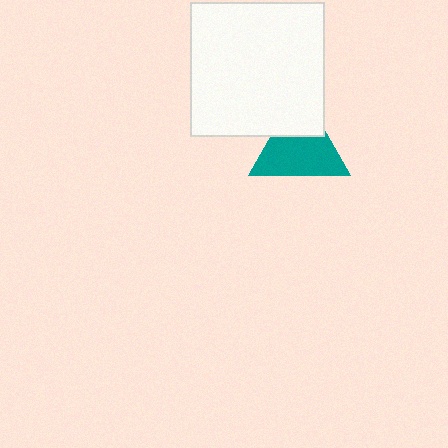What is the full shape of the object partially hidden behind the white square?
The partially hidden object is a teal triangle.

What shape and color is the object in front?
The object in front is a white square.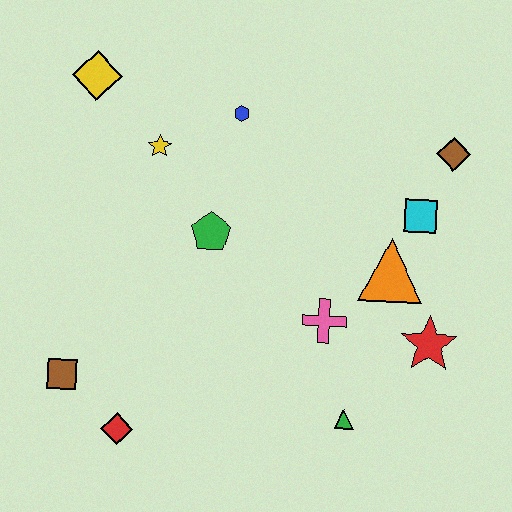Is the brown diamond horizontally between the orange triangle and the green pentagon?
No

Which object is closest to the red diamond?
The brown square is closest to the red diamond.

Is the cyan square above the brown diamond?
No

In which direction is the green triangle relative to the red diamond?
The green triangle is to the right of the red diamond.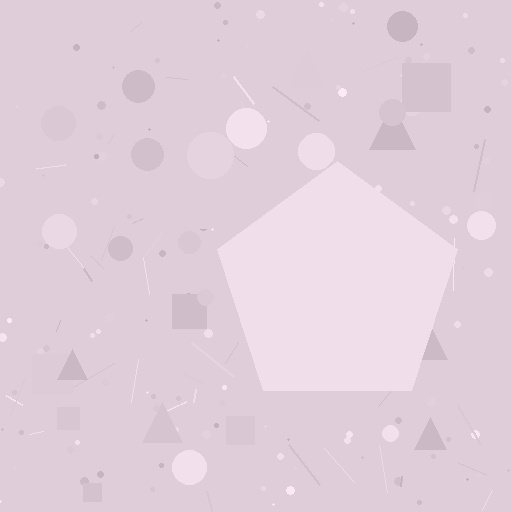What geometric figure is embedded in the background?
A pentagon is embedded in the background.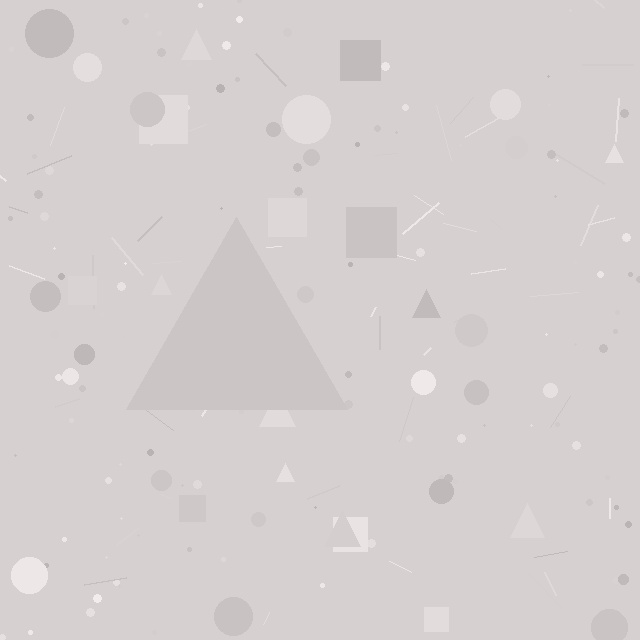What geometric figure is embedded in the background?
A triangle is embedded in the background.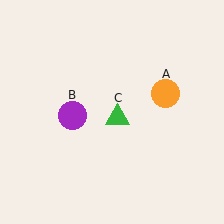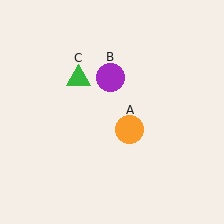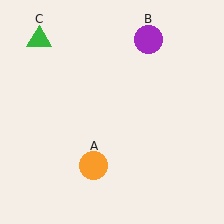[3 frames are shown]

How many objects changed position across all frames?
3 objects changed position: orange circle (object A), purple circle (object B), green triangle (object C).